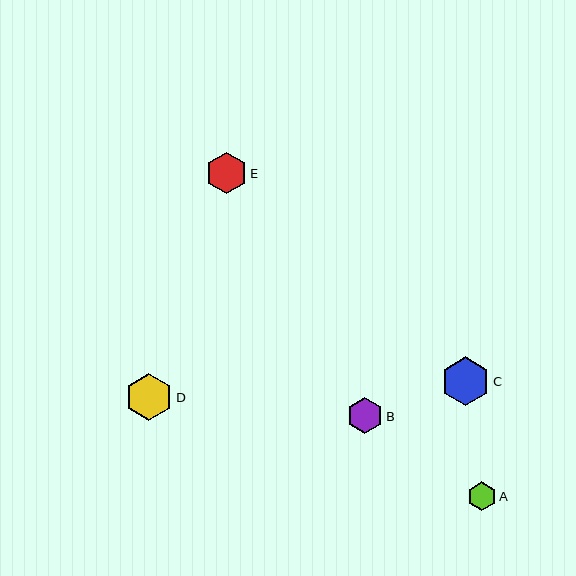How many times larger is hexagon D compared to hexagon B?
Hexagon D is approximately 1.3 times the size of hexagon B.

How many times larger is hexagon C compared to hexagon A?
Hexagon C is approximately 1.7 times the size of hexagon A.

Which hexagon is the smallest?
Hexagon A is the smallest with a size of approximately 29 pixels.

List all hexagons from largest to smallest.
From largest to smallest: C, D, E, B, A.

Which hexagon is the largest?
Hexagon C is the largest with a size of approximately 49 pixels.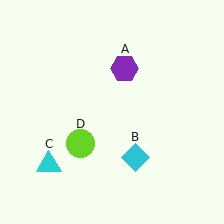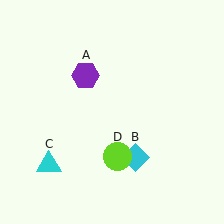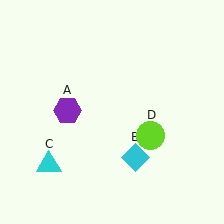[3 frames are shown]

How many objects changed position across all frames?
2 objects changed position: purple hexagon (object A), lime circle (object D).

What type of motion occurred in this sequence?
The purple hexagon (object A), lime circle (object D) rotated counterclockwise around the center of the scene.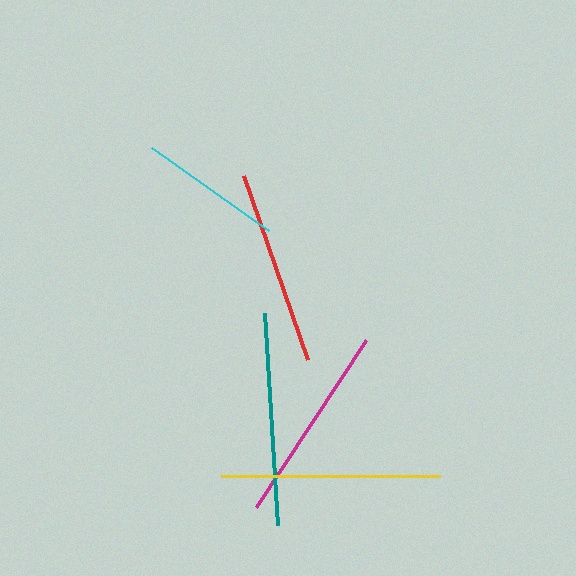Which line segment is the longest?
The yellow line is the longest at approximately 219 pixels.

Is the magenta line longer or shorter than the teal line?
The teal line is longer than the magenta line.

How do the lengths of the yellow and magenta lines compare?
The yellow and magenta lines are approximately the same length.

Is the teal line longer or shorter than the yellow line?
The yellow line is longer than the teal line.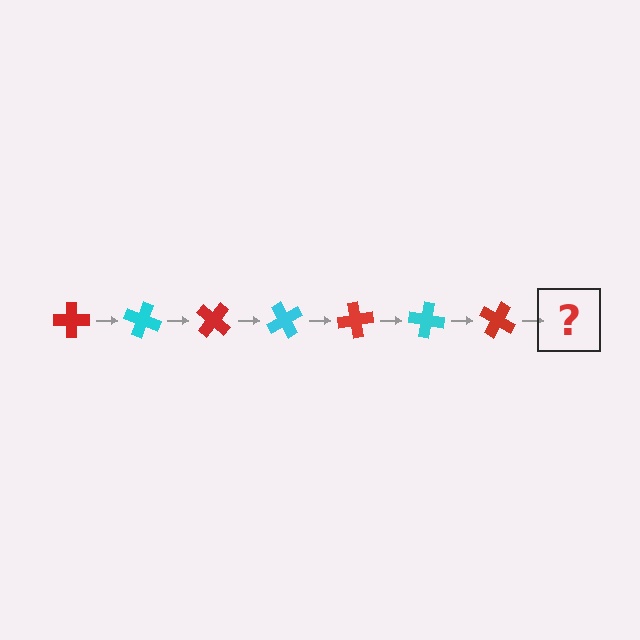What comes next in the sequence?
The next element should be a cyan cross, rotated 140 degrees from the start.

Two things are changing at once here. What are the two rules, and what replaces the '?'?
The two rules are that it rotates 20 degrees each step and the color cycles through red and cyan. The '?' should be a cyan cross, rotated 140 degrees from the start.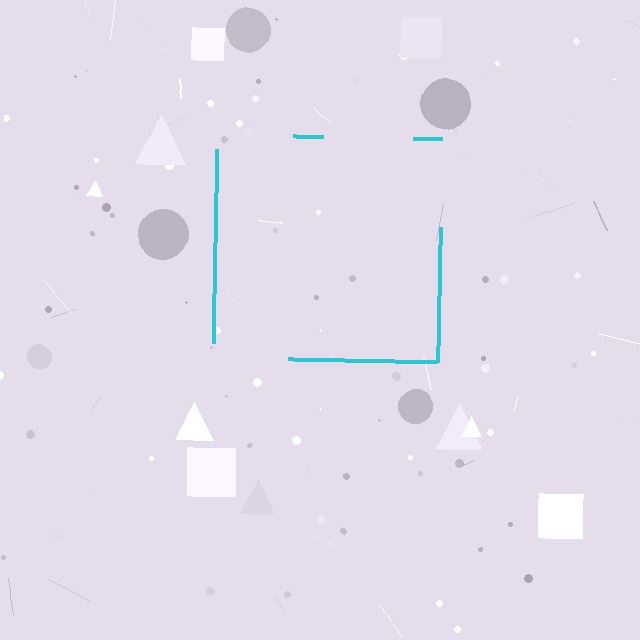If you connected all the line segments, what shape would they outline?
They would outline a square.